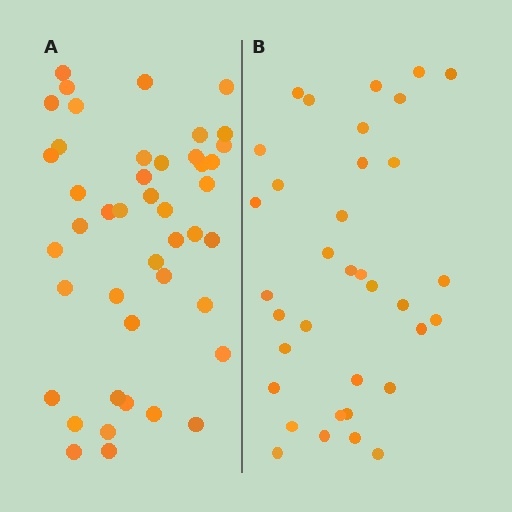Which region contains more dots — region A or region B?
Region A (the left region) has more dots.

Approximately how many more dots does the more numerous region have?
Region A has roughly 8 or so more dots than region B.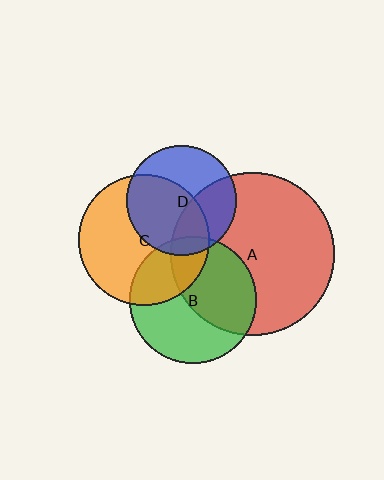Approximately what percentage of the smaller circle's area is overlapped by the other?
Approximately 35%.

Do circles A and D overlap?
Yes.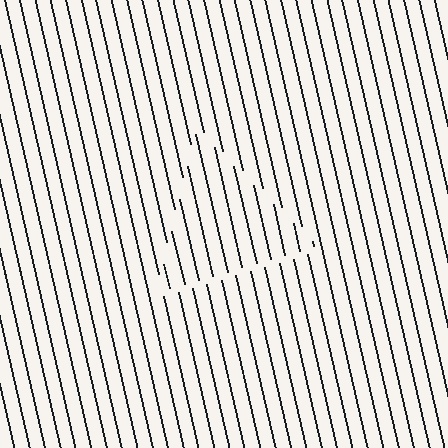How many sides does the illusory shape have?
3 sides — the line-ends trace a triangle.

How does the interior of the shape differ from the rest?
The interior of the shape contains the same grating, shifted by half a period — the contour is defined by the phase discontinuity where line-ends from the inner and outer gratings abut.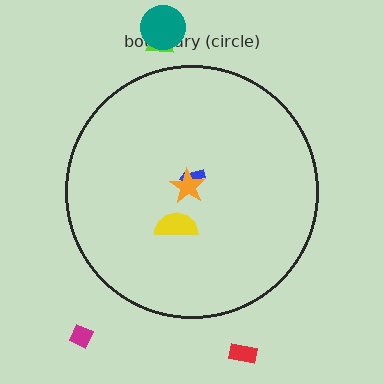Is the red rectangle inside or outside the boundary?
Outside.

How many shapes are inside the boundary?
3 inside, 4 outside.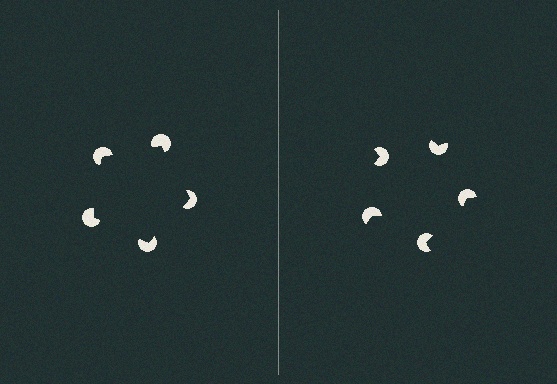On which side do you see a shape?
An illusory pentagon appears on the left side. On the right side the wedge cuts are rotated, so no coherent shape forms.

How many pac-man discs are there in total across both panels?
10 — 5 on each side.